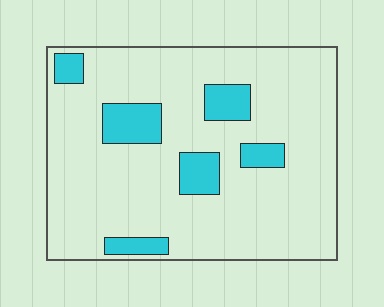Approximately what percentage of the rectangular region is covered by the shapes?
Approximately 15%.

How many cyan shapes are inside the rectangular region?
6.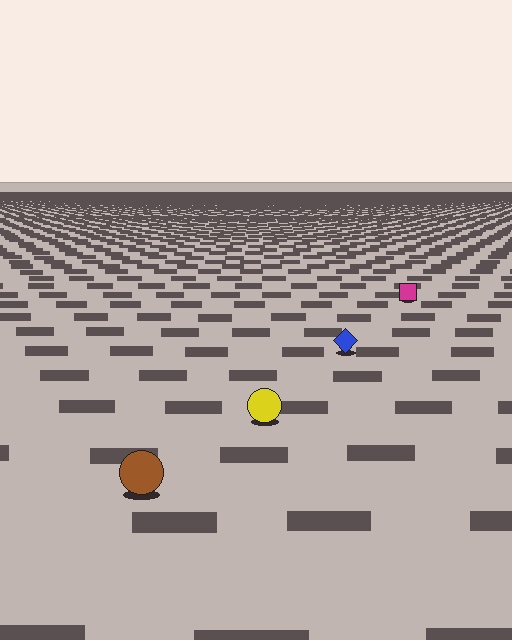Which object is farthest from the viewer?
The magenta square is farthest from the viewer. It appears smaller and the ground texture around it is denser.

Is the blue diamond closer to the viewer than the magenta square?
Yes. The blue diamond is closer — you can tell from the texture gradient: the ground texture is coarser near it.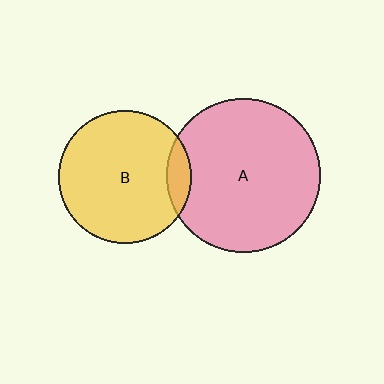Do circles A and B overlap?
Yes.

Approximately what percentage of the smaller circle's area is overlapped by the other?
Approximately 10%.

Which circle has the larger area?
Circle A (pink).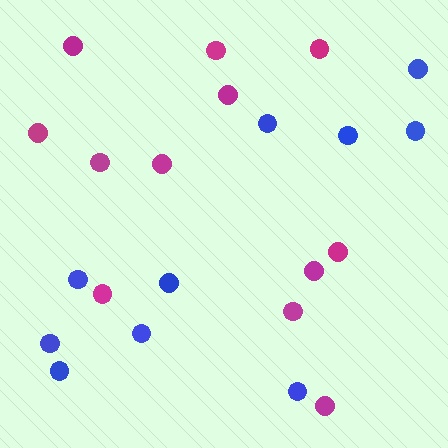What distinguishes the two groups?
There are 2 groups: one group of blue circles (10) and one group of magenta circles (12).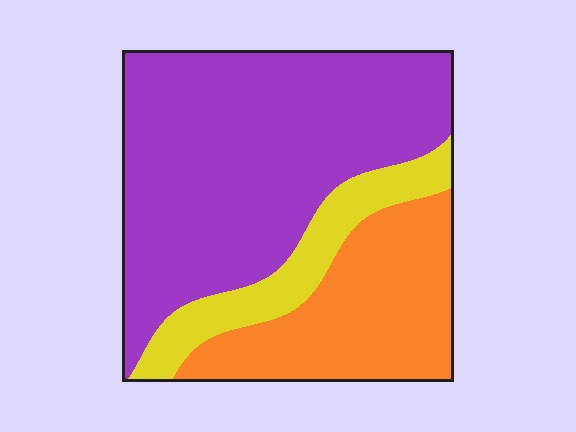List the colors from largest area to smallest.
From largest to smallest: purple, orange, yellow.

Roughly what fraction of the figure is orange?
Orange covers roughly 25% of the figure.